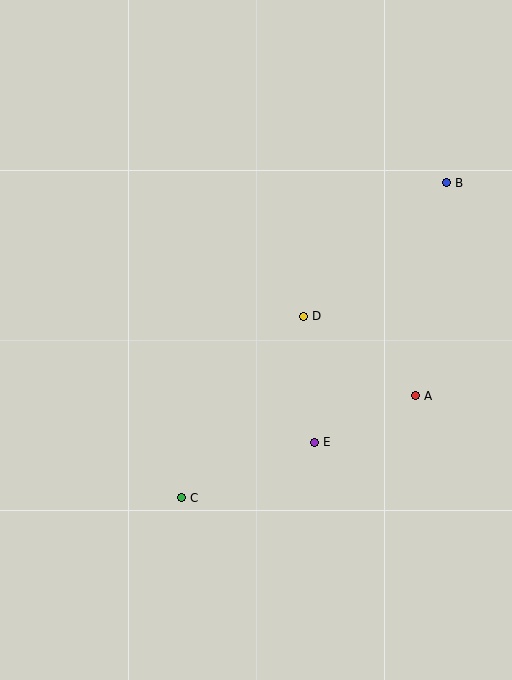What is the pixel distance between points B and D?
The distance between B and D is 196 pixels.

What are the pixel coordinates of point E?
Point E is at (315, 442).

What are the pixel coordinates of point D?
Point D is at (304, 316).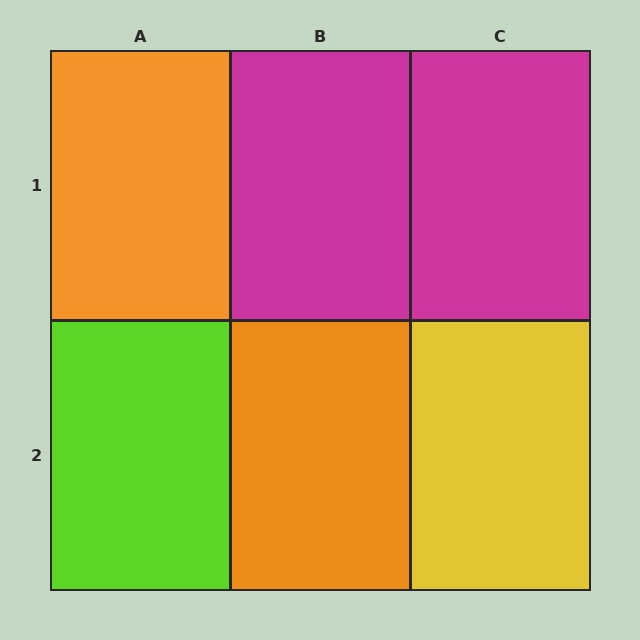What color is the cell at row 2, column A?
Lime.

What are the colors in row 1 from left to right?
Orange, magenta, magenta.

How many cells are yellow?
1 cell is yellow.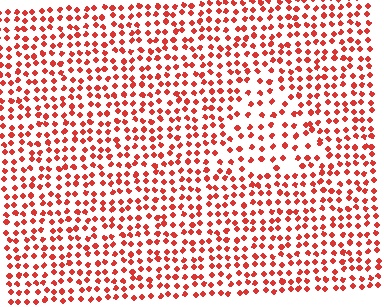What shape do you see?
I see a triangle.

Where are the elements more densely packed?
The elements are more densely packed outside the triangle boundary.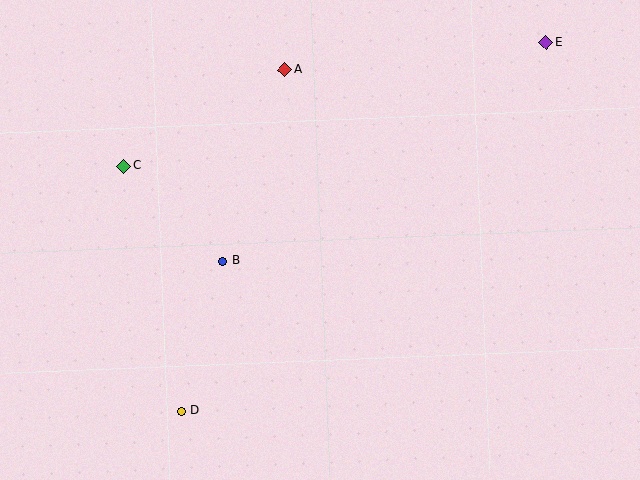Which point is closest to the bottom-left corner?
Point D is closest to the bottom-left corner.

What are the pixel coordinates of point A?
Point A is at (285, 69).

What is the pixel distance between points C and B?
The distance between C and B is 137 pixels.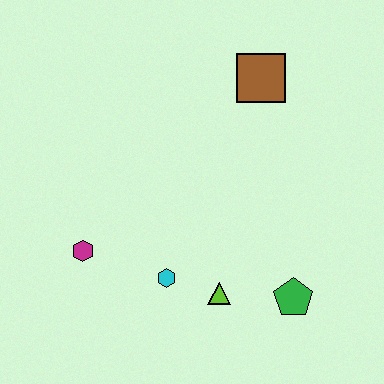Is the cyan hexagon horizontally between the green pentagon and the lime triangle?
No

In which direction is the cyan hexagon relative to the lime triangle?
The cyan hexagon is to the left of the lime triangle.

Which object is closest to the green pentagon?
The lime triangle is closest to the green pentagon.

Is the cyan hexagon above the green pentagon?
Yes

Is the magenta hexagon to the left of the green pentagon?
Yes